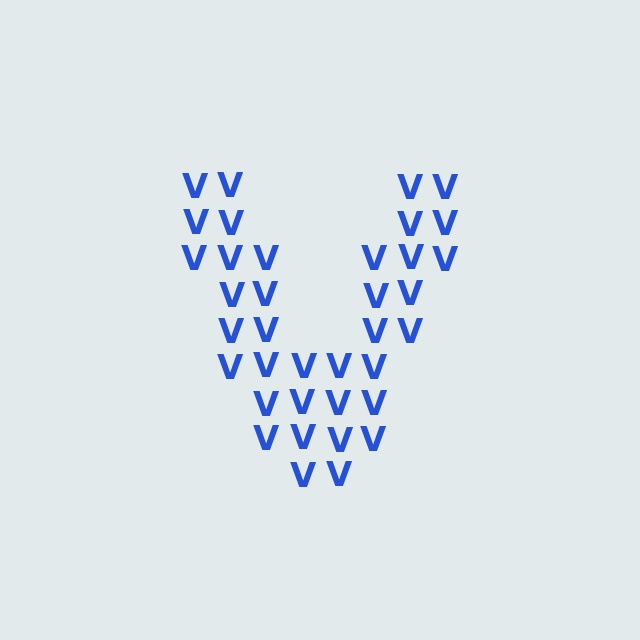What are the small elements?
The small elements are letter V's.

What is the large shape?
The large shape is the letter V.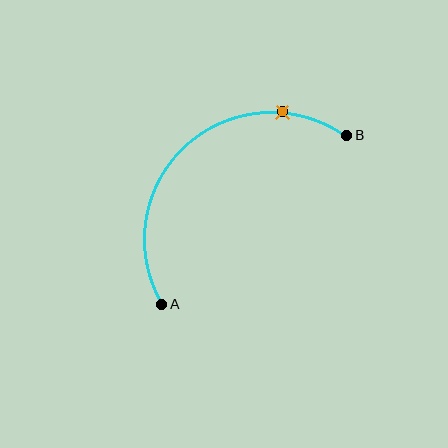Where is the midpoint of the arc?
The arc midpoint is the point on the curve farthest from the straight line joining A and B. It sits above and to the left of that line.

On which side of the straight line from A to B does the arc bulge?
The arc bulges above and to the left of the straight line connecting A and B.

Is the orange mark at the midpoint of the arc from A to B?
No. The orange mark lies on the arc but is closer to endpoint B. The arc midpoint would be at the point on the curve equidistant along the arc from both A and B.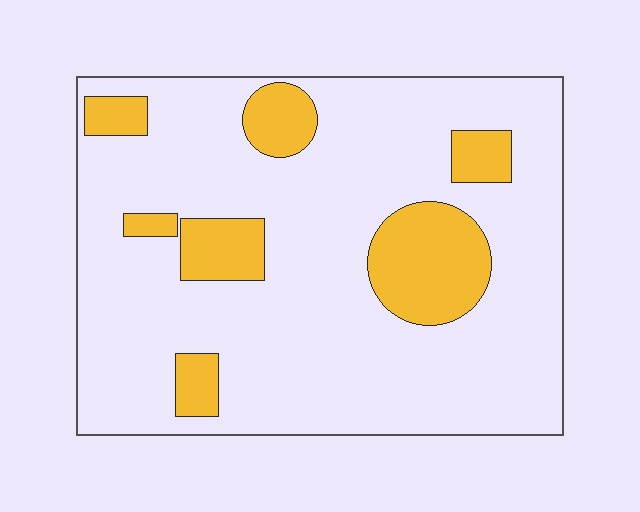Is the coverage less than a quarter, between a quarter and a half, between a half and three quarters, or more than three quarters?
Less than a quarter.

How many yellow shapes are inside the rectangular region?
7.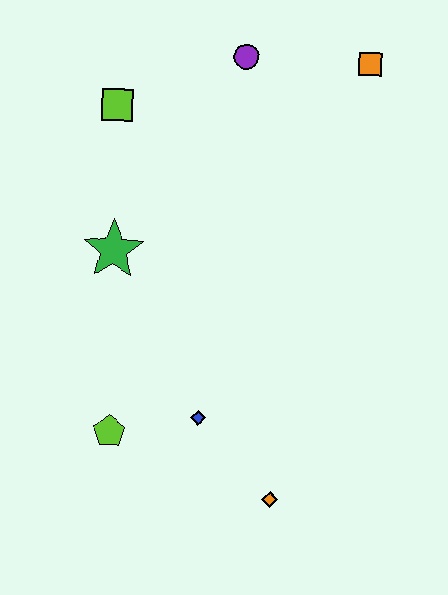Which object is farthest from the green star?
The orange square is farthest from the green star.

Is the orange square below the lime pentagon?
No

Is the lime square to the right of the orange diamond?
No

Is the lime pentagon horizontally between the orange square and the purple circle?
No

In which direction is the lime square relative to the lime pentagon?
The lime square is above the lime pentagon.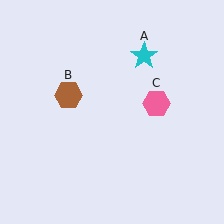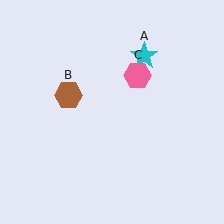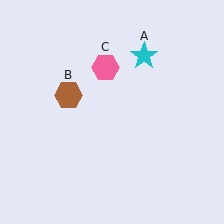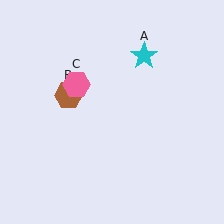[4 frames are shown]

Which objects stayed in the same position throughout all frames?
Cyan star (object A) and brown hexagon (object B) remained stationary.